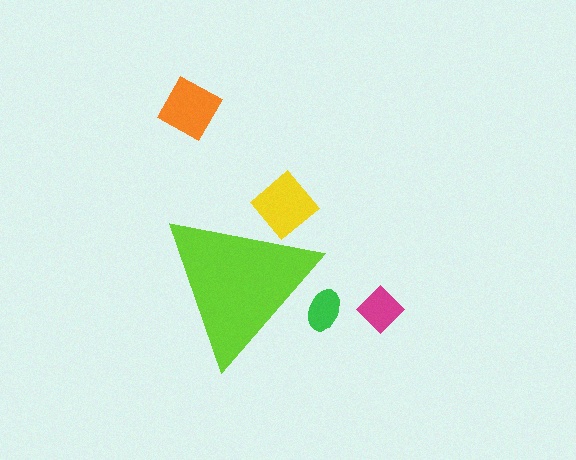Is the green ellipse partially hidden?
Yes, the green ellipse is partially hidden behind the lime triangle.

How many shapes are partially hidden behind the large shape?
2 shapes are partially hidden.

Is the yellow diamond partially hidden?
Yes, the yellow diamond is partially hidden behind the lime triangle.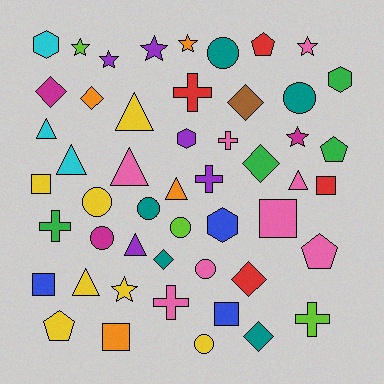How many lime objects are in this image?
There are 3 lime objects.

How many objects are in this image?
There are 50 objects.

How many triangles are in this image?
There are 8 triangles.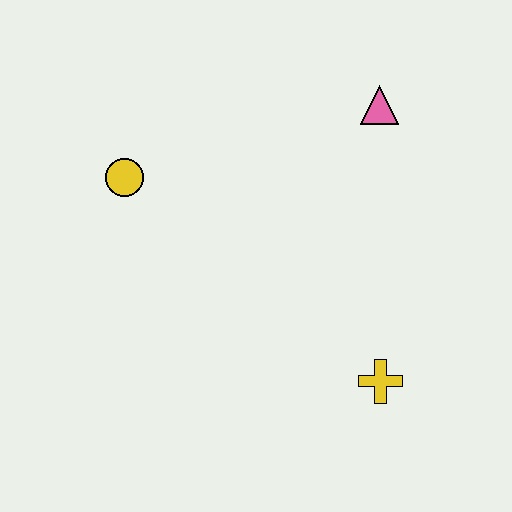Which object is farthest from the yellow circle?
The yellow cross is farthest from the yellow circle.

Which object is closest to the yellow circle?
The pink triangle is closest to the yellow circle.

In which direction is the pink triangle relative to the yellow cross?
The pink triangle is above the yellow cross.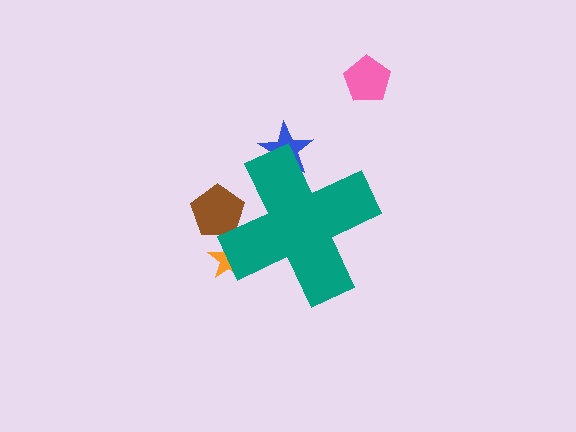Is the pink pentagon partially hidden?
No, the pink pentagon is fully visible.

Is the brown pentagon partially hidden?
Yes, the brown pentagon is partially hidden behind the teal cross.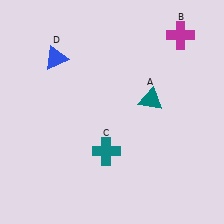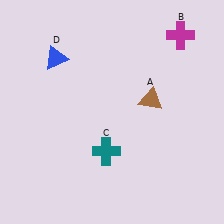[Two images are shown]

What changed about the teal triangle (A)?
In Image 1, A is teal. In Image 2, it changed to brown.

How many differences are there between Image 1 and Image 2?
There is 1 difference between the two images.